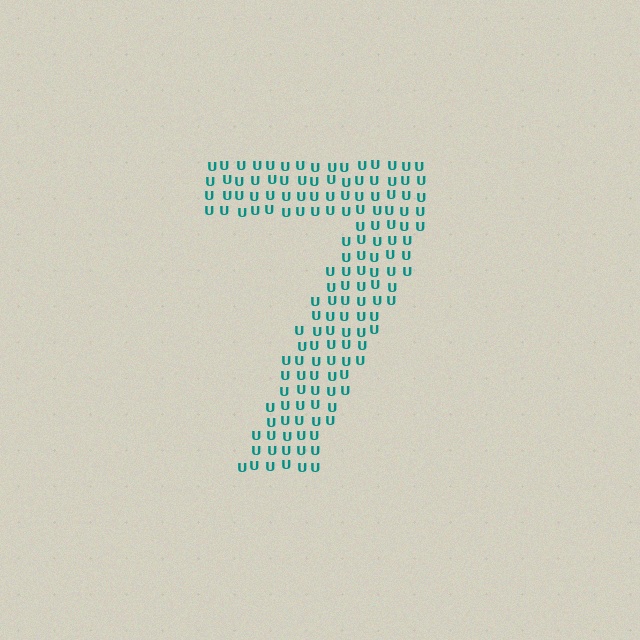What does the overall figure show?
The overall figure shows the digit 7.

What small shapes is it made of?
It is made of small letter U's.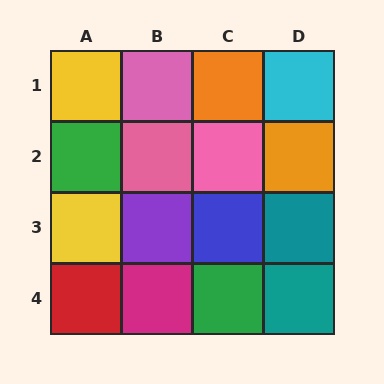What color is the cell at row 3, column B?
Purple.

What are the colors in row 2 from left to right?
Green, pink, pink, orange.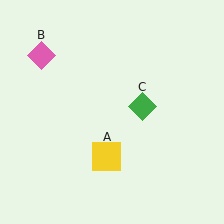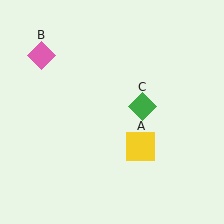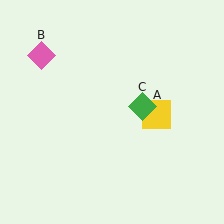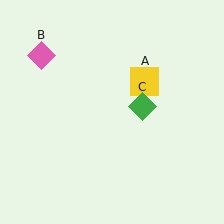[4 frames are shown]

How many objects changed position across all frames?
1 object changed position: yellow square (object A).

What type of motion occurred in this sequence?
The yellow square (object A) rotated counterclockwise around the center of the scene.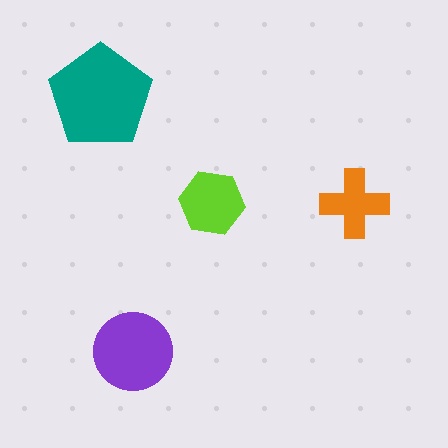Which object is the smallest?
The orange cross.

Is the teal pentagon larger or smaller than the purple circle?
Larger.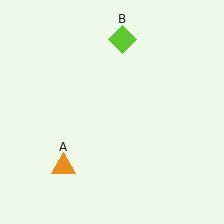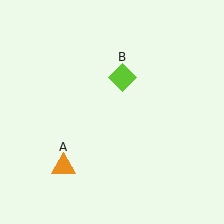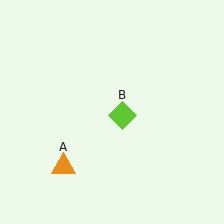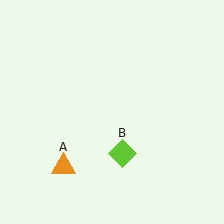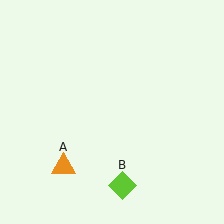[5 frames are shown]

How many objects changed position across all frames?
1 object changed position: lime diamond (object B).